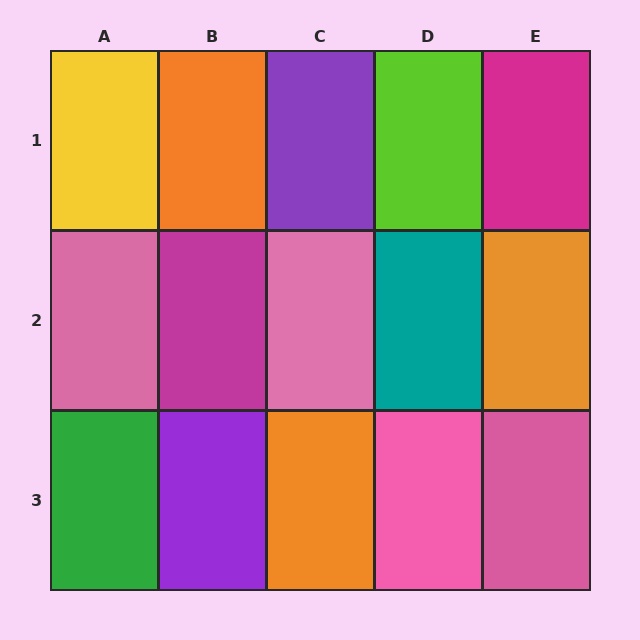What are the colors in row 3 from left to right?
Green, purple, orange, pink, pink.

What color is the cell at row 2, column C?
Pink.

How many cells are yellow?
1 cell is yellow.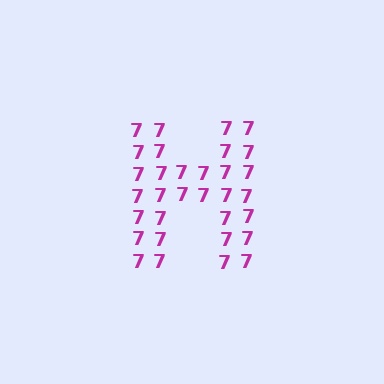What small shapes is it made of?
It is made of small digit 7's.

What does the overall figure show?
The overall figure shows the letter H.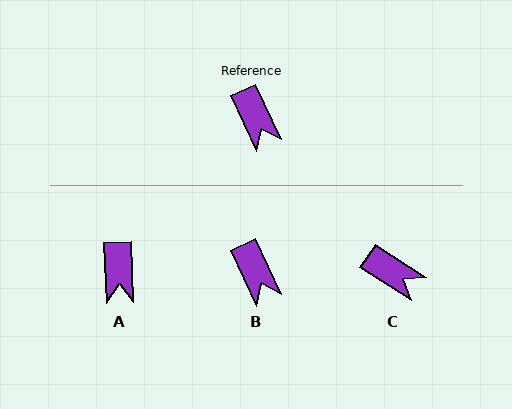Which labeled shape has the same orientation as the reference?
B.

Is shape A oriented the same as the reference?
No, it is off by about 23 degrees.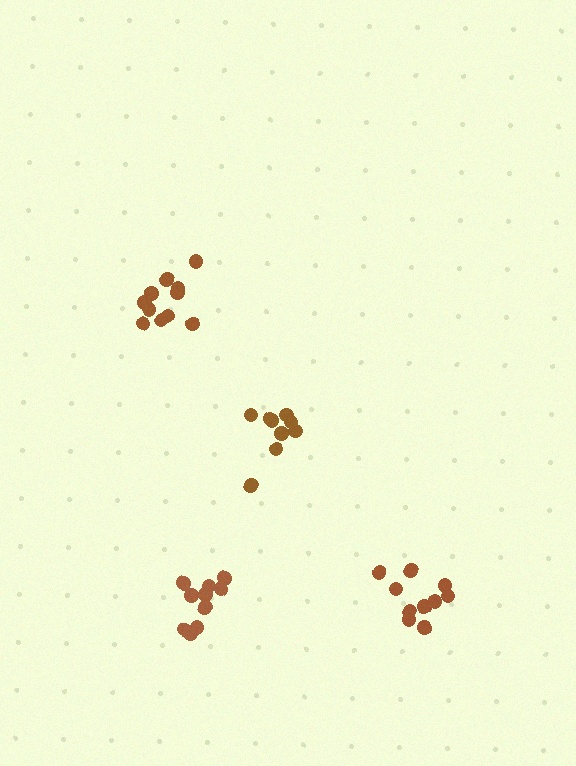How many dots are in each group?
Group 1: 11 dots, Group 2: 10 dots, Group 3: 9 dots, Group 4: 10 dots (40 total).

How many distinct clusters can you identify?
There are 4 distinct clusters.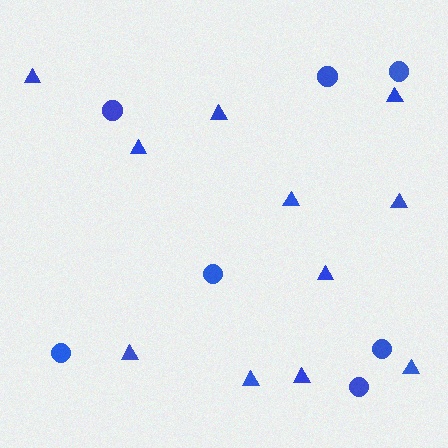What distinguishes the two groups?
There are 2 groups: one group of circles (7) and one group of triangles (11).